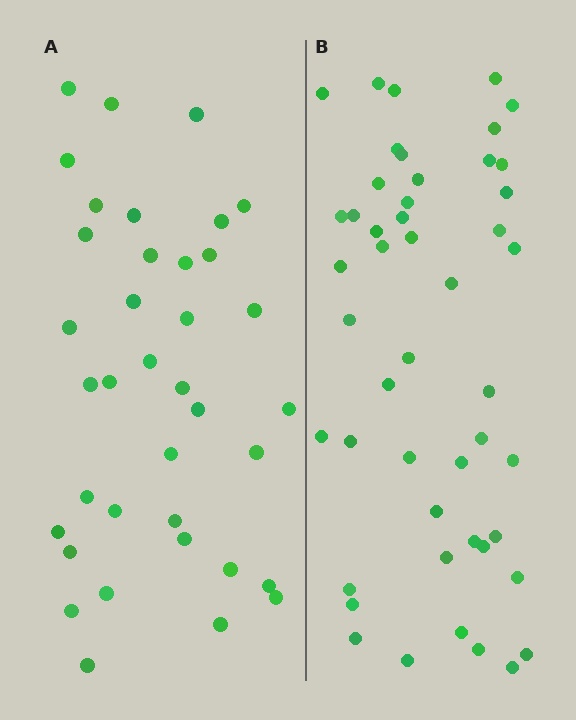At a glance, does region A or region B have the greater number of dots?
Region B (the right region) has more dots.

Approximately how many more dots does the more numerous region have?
Region B has roughly 12 or so more dots than region A.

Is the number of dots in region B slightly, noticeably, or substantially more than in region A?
Region B has noticeably more, but not dramatically so. The ratio is roughly 1.3 to 1.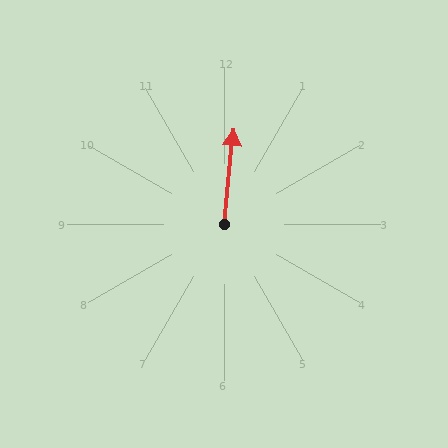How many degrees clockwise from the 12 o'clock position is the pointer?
Approximately 6 degrees.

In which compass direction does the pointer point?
North.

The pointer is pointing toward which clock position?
Roughly 12 o'clock.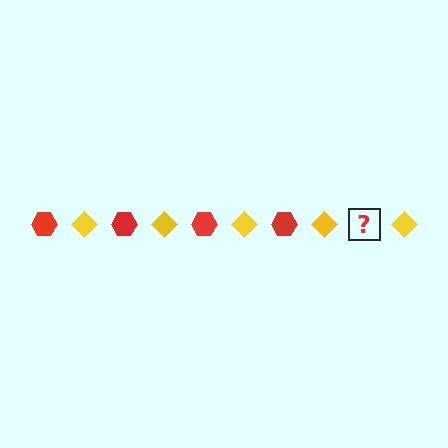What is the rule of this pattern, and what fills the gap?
The rule is that the pattern alternates between red hexagon and yellow diamond. The gap should be filled with a red hexagon.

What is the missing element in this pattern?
The missing element is a red hexagon.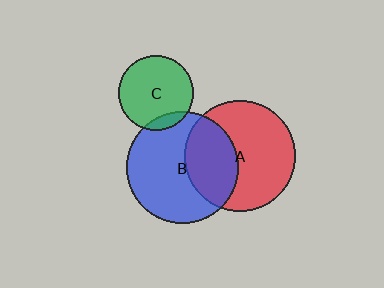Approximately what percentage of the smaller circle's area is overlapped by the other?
Approximately 10%.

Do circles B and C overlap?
Yes.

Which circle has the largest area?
Circle B (blue).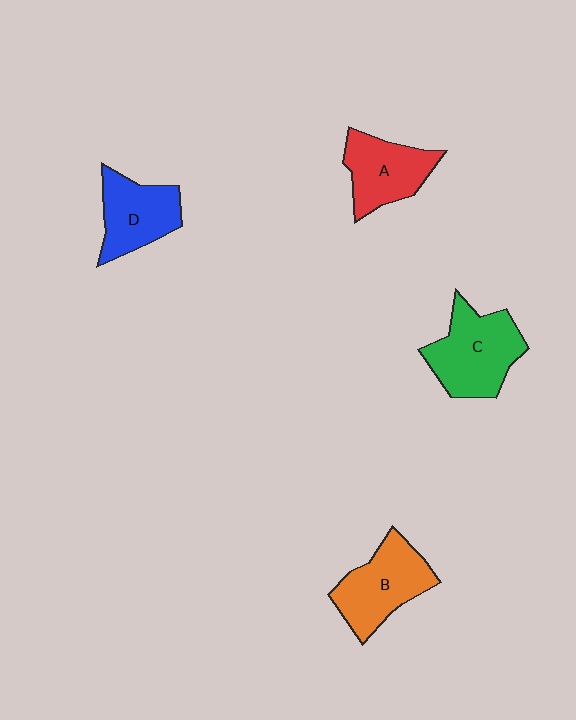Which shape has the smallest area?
Shape D (blue).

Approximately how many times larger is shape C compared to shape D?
Approximately 1.3 times.